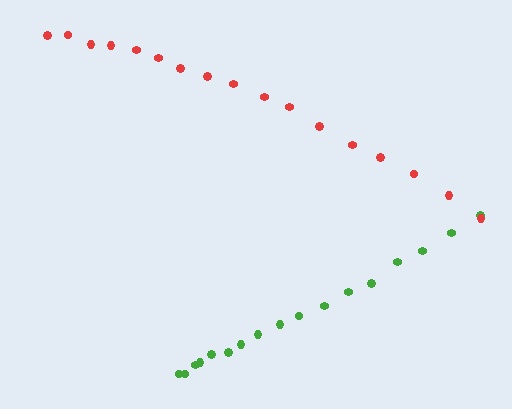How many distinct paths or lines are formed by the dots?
There are 2 distinct paths.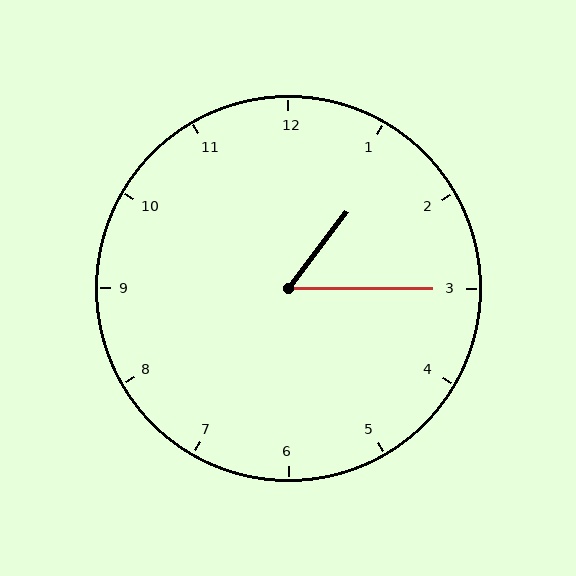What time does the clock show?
1:15.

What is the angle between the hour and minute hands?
Approximately 52 degrees.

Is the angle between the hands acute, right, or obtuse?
It is acute.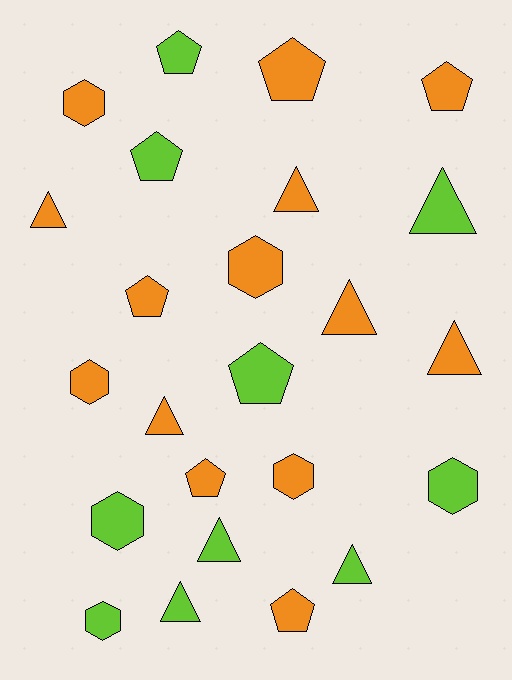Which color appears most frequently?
Orange, with 14 objects.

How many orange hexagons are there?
There are 4 orange hexagons.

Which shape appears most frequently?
Triangle, with 9 objects.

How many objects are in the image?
There are 24 objects.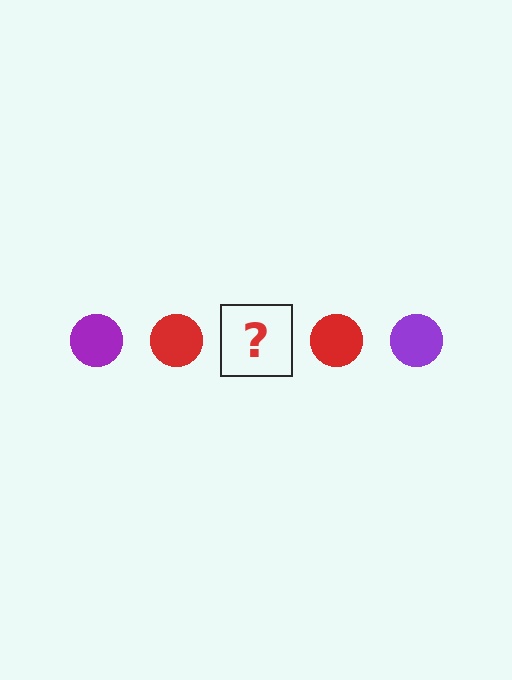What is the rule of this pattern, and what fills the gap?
The rule is that the pattern cycles through purple, red circles. The gap should be filled with a purple circle.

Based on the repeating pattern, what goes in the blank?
The blank should be a purple circle.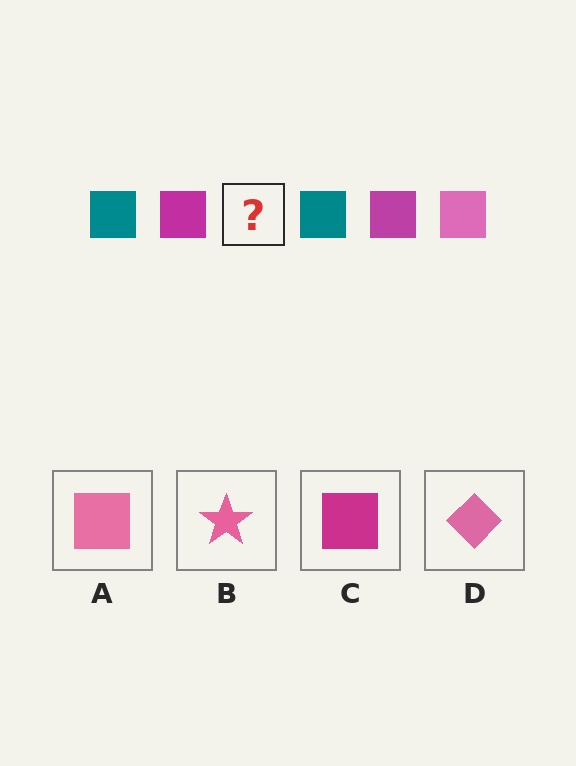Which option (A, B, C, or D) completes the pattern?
A.